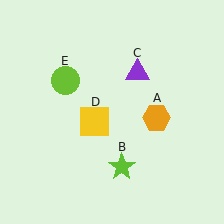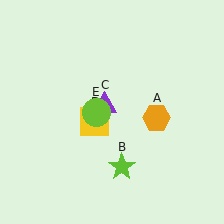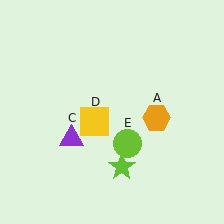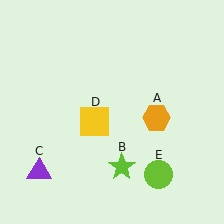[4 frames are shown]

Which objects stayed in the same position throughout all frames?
Orange hexagon (object A) and lime star (object B) and yellow square (object D) remained stationary.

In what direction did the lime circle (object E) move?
The lime circle (object E) moved down and to the right.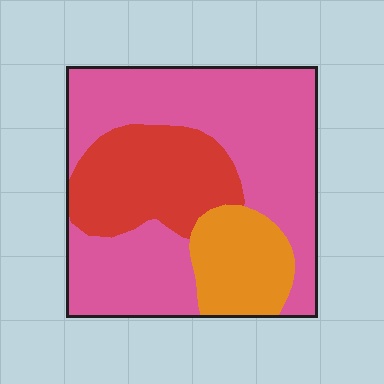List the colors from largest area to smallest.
From largest to smallest: pink, red, orange.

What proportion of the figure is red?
Red takes up between a sixth and a third of the figure.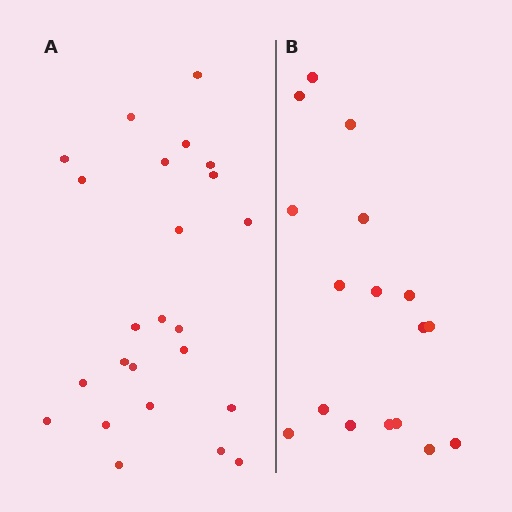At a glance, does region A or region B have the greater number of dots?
Region A (the left region) has more dots.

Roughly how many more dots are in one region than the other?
Region A has roughly 8 or so more dots than region B.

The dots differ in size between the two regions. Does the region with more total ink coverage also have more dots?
No. Region B has more total ink coverage because its dots are larger, but region A actually contains more individual dots. Total area can be misleading — the number of items is what matters here.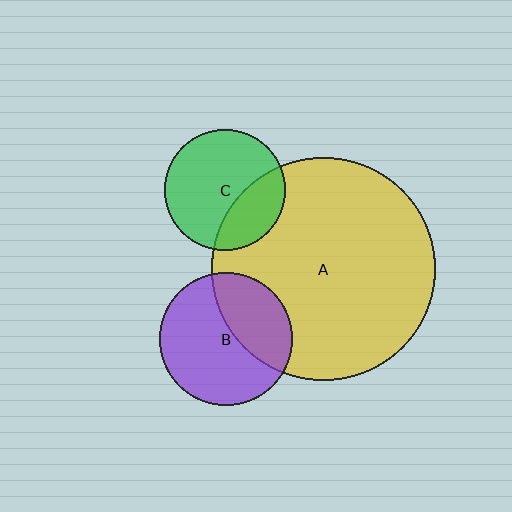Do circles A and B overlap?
Yes.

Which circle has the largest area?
Circle A (yellow).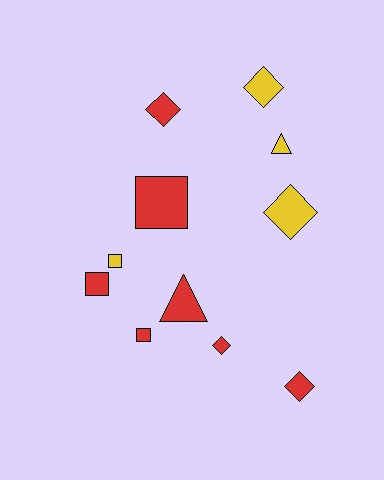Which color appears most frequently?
Red, with 7 objects.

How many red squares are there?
There are 3 red squares.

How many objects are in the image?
There are 11 objects.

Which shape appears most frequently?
Diamond, with 5 objects.